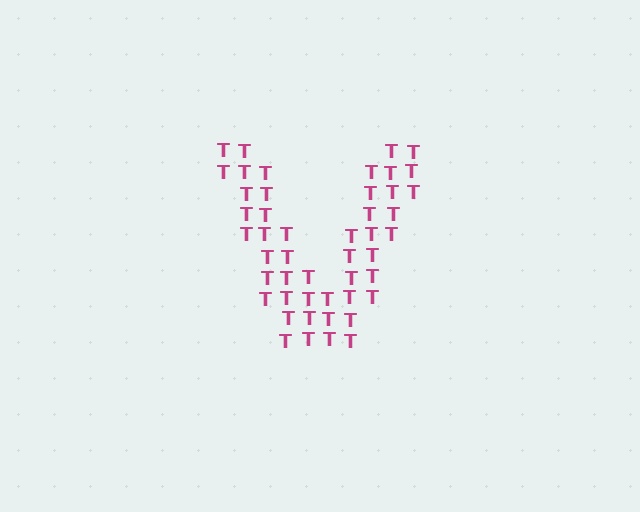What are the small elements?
The small elements are letter T's.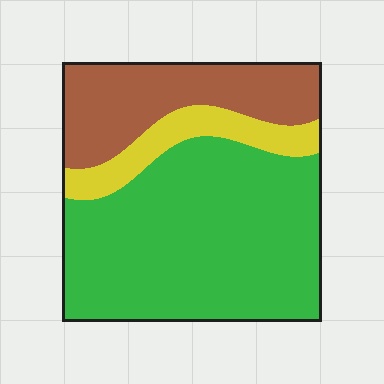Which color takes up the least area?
Yellow, at roughly 10%.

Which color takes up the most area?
Green, at roughly 60%.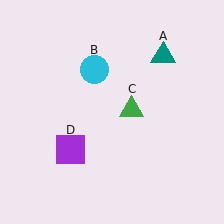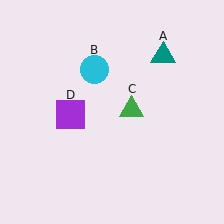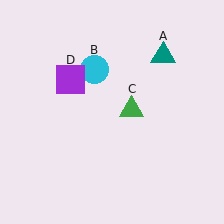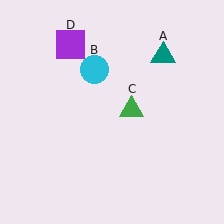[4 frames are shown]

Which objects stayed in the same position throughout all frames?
Teal triangle (object A) and cyan circle (object B) and green triangle (object C) remained stationary.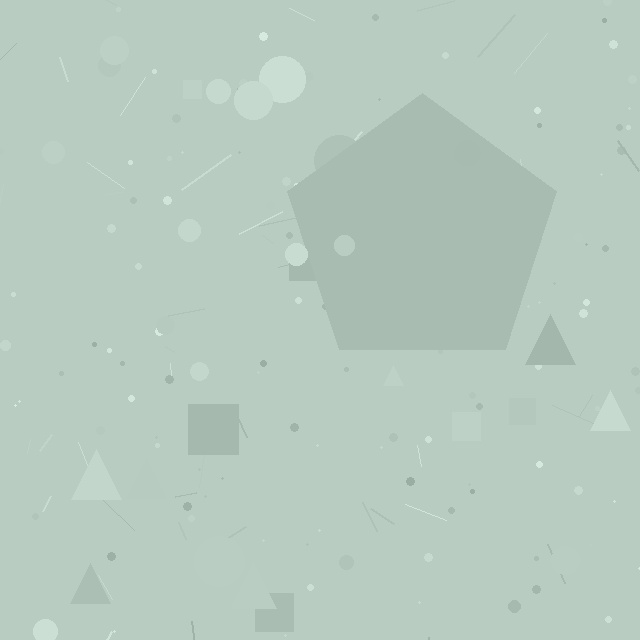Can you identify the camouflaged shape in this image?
The camouflaged shape is a pentagon.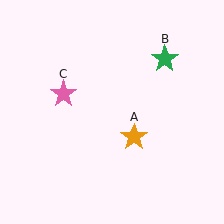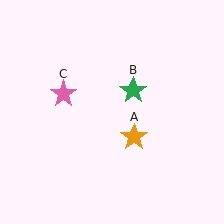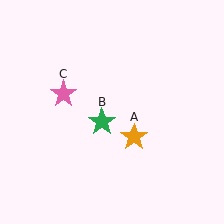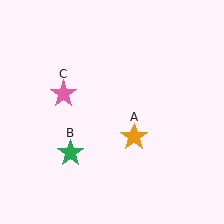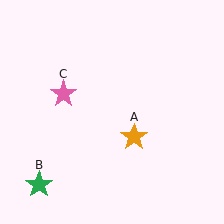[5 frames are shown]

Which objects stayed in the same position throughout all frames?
Orange star (object A) and pink star (object C) remained stationary.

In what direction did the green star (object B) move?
The green star (object B) moved down and to the left.